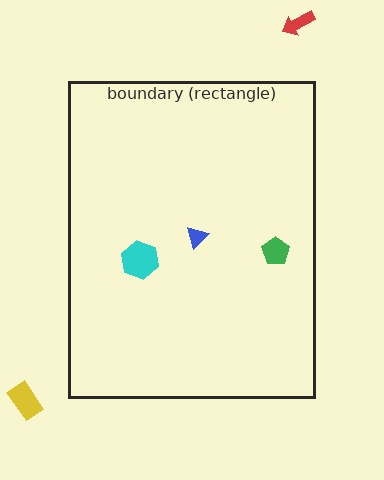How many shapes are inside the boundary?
3 inside, 2 outside.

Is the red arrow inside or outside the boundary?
Outside.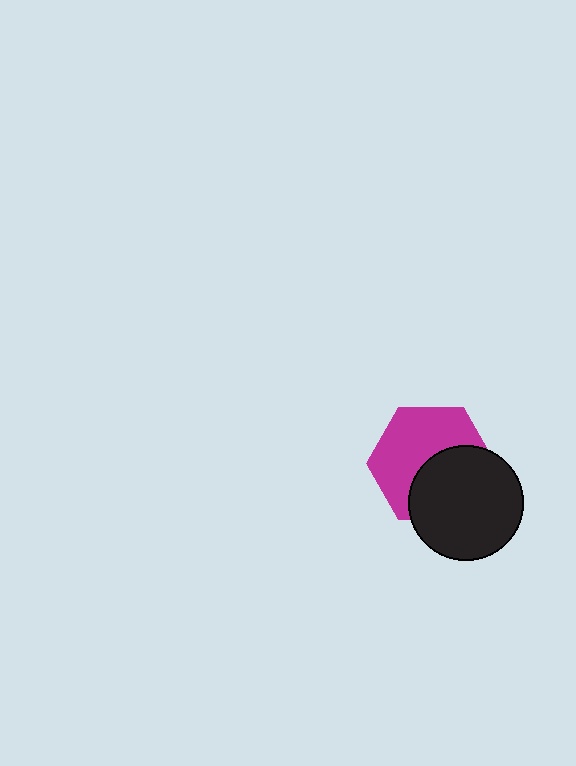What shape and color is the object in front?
The object in front is a black circle.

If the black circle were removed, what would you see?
You would see the complete magenta hexagon.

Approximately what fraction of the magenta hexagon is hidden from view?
Roughly 44% of the magenta hexagon is hidden behind the black circle.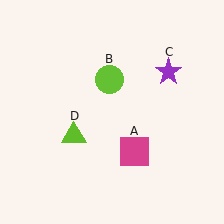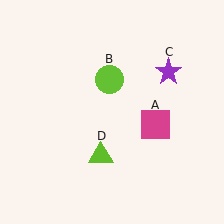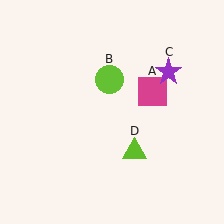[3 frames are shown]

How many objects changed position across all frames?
2 objects changed position: magenta square (object A), lime triangle (object D).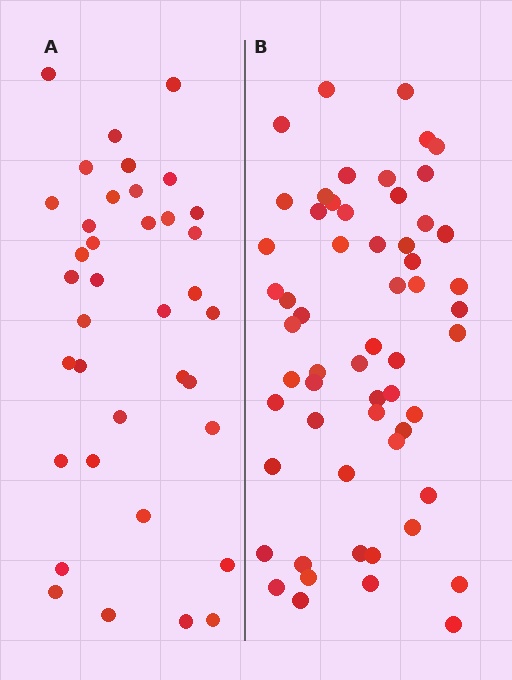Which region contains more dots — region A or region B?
Region B (the right region) has more dots.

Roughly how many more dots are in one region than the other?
Region B has approximately 20 more dots than region A.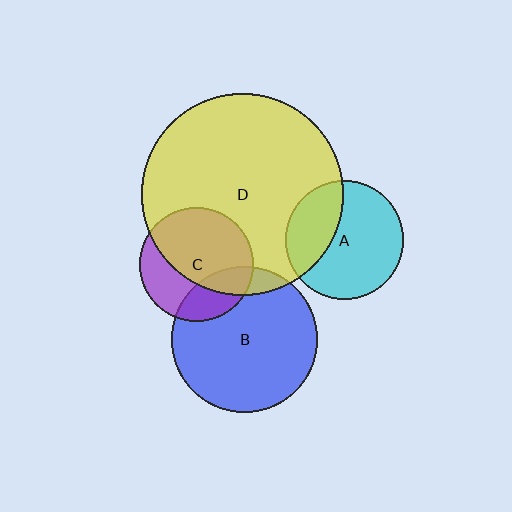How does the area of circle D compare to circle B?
Approximately 1.9 times.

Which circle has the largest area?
Circle D (yellow).